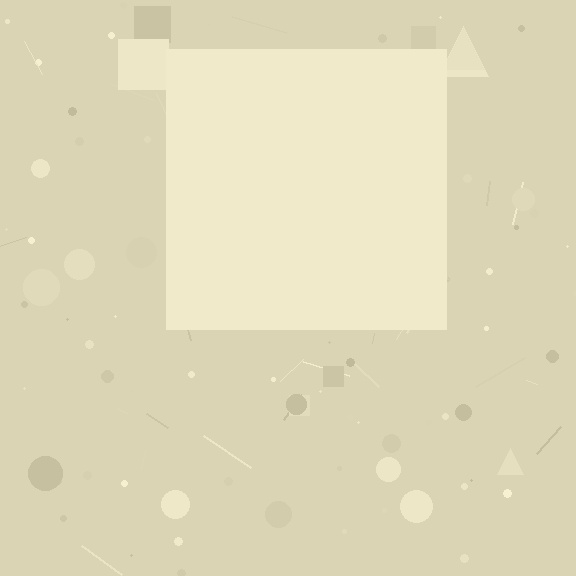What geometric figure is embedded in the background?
A square is embedded in the background.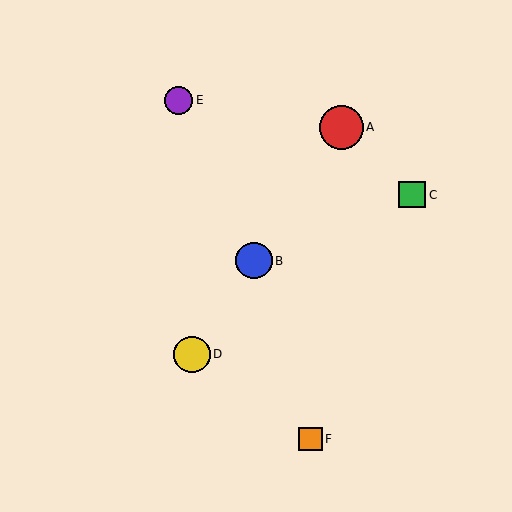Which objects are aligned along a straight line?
Objects A, B, D are aligned along a straight line.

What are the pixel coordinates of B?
Object B is at (254, 261).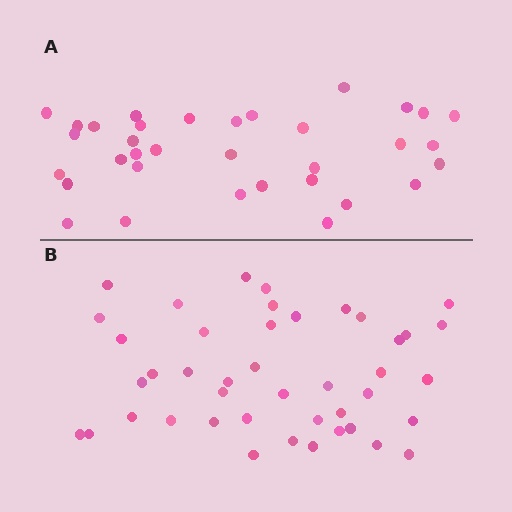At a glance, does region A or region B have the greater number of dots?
Region B (the bottom region) has more dots.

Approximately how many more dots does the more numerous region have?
Region B has roughly 8 or so more dots than region A.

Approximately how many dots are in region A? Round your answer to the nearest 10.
About 30 dots. (The exact count is 34, which rounds to 30.)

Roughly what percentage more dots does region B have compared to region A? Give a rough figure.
About 25% more.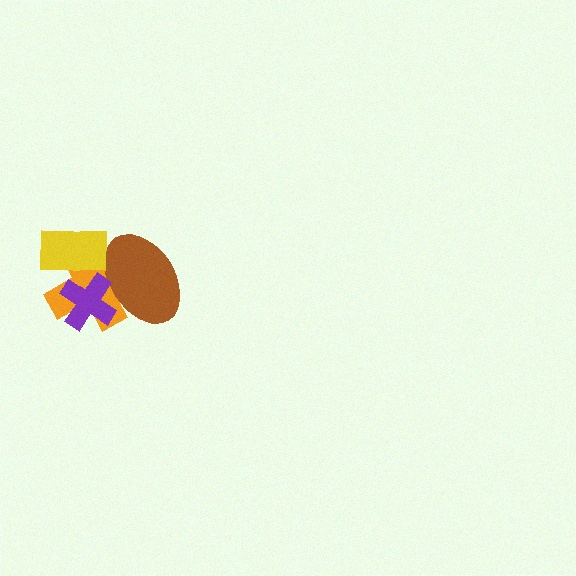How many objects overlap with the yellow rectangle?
2 objects overlap with the yellow rectangle.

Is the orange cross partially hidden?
Yes, it is partially covered by another shape.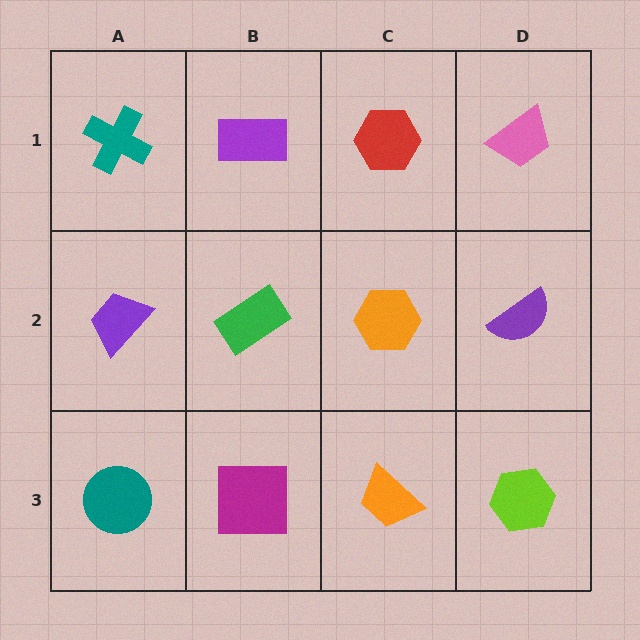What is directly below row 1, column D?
A purple semicircle.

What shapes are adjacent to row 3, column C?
An orange hexagon (row 2, column C), a magenta square (row 3, column B), a lime hexagon (row 3, column D).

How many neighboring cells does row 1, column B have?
3.